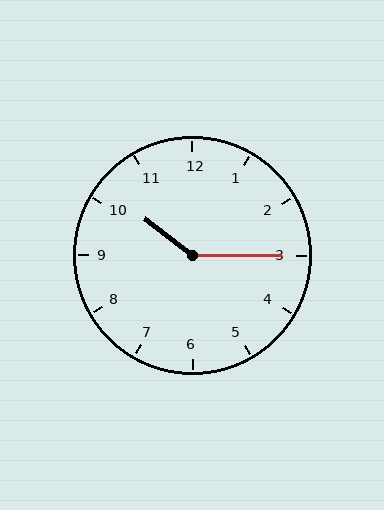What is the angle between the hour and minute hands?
Approximately 142 degrees.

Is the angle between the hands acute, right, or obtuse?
It is obtuse.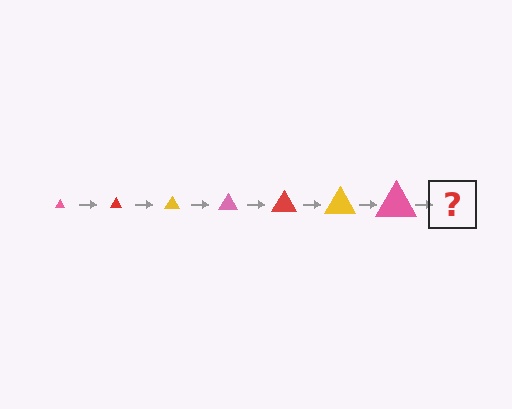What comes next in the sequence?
The next element should be a red triangle, larger than the previous one.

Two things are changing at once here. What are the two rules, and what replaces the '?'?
The two rules are that the triangle grows larger each step and the color cycles through pink, red, and yellow. The '?' should be a red triangle, larger than the previous one.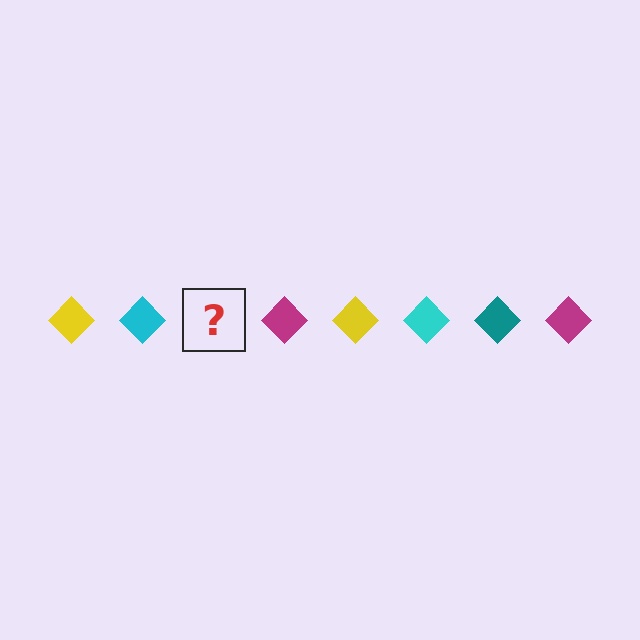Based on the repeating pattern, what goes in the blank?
The blank should be a teal diamond.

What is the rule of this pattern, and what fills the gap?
The rule is that the pattern cycles through yellow, cyan, teal, magenta diamonds. The gap should be filled with a teal diamond.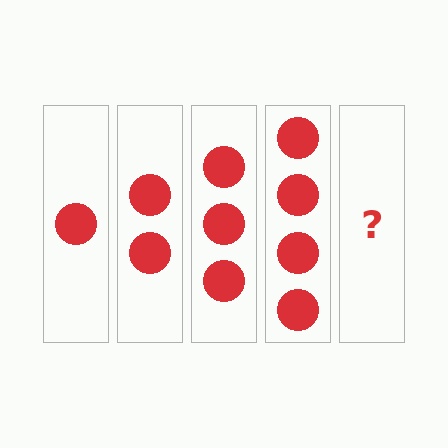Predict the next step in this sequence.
The next step is 5 circles.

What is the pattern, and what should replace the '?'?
The pattern is that each step adds one more circle. The '?' should be 5 circles.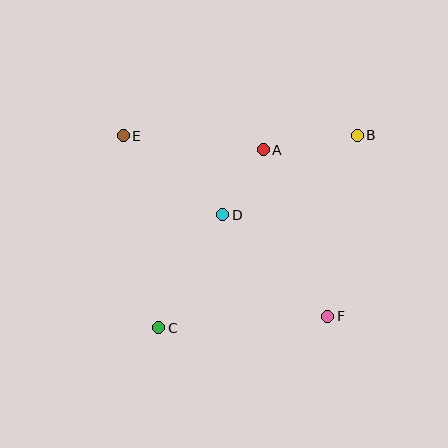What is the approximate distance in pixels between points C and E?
The distance between C and E is approximately 195 pixels.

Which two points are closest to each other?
Points A and D are closest to each other.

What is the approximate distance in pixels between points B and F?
The distance between B and F is approximately 183 pixels.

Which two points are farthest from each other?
Points B and C are farthest from each other.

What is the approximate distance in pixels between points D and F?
The distance between D and F is approximately 146 pixels.